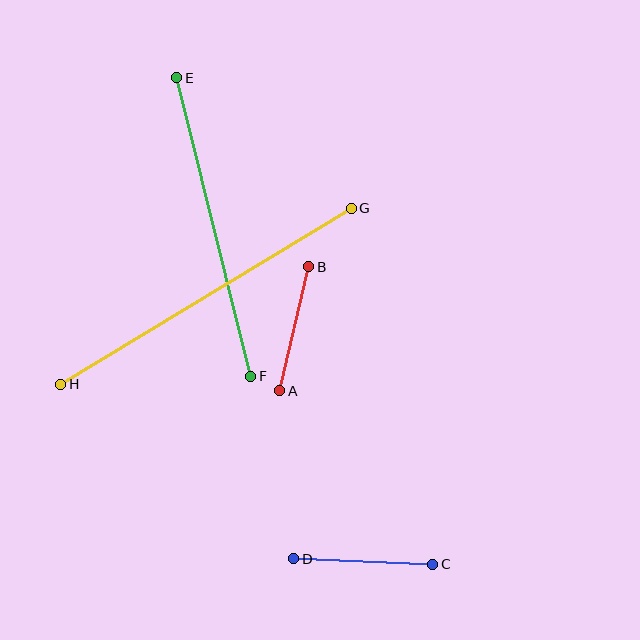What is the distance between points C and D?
The distance is approximately 139 pixels.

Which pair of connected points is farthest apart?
Points G and H are farthest apart.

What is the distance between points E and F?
The distance is approximately 308 pixels.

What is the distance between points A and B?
The distance is approximately 127 pixels.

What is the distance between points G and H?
The distance is approximately 340 pixels.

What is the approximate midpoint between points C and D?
The midpoint is at approximately (363, 561) pixels.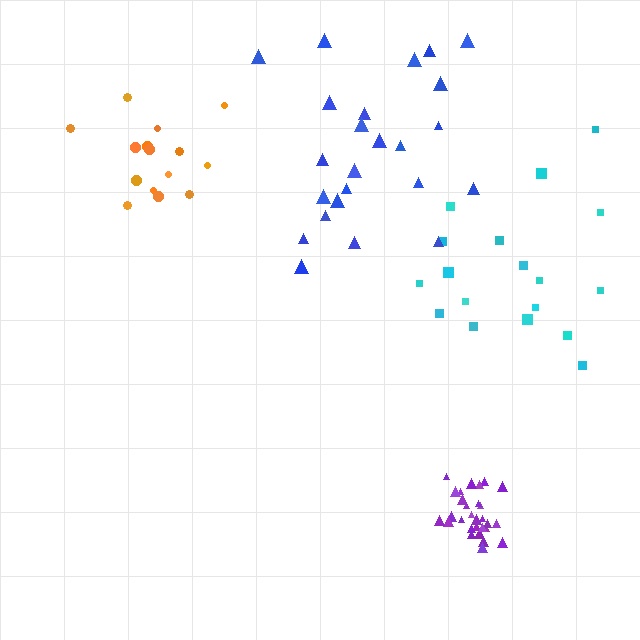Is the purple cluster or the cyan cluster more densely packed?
Purple.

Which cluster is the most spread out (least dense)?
Blue.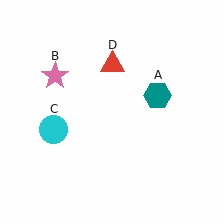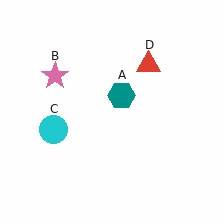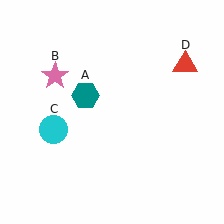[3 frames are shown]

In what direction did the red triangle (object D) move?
The red triangle (object D) moved right.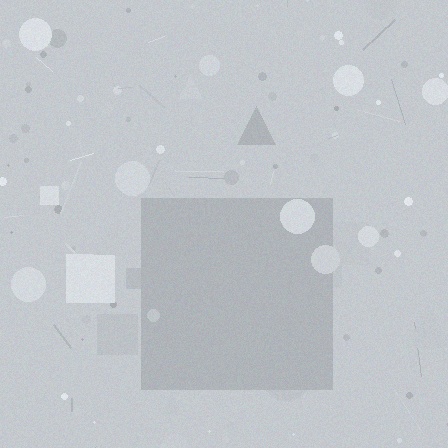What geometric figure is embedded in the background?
A square is embedded in the background.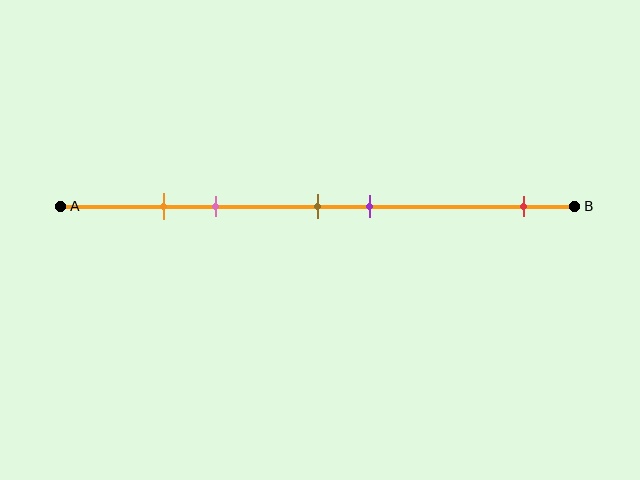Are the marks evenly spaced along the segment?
No, the marks are not evenly spaced.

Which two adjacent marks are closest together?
The orange and pink marks are the closest adjacent pair.